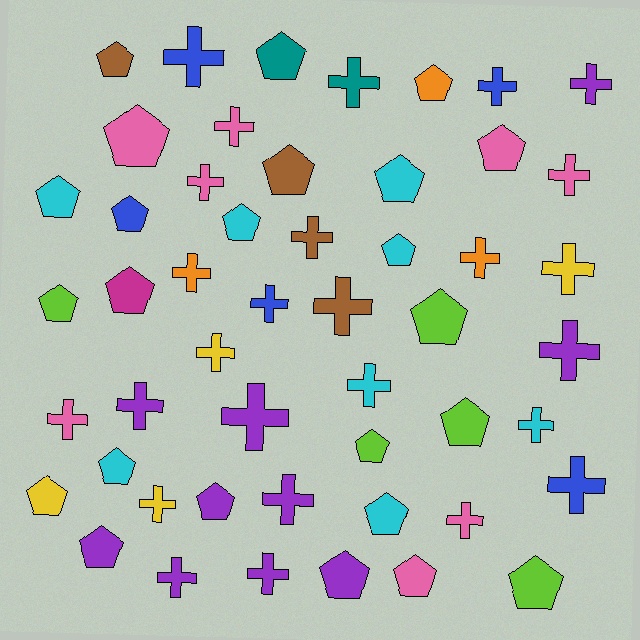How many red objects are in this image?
There are no red objects.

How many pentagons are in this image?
There are 24 pentagons.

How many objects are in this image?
There are 50 objects.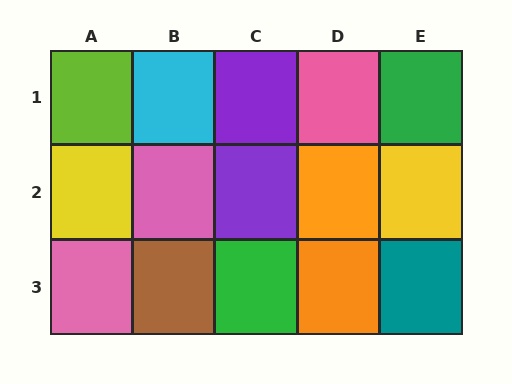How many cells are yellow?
2 cells are yellow.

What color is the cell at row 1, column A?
Lime.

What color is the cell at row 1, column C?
Purple.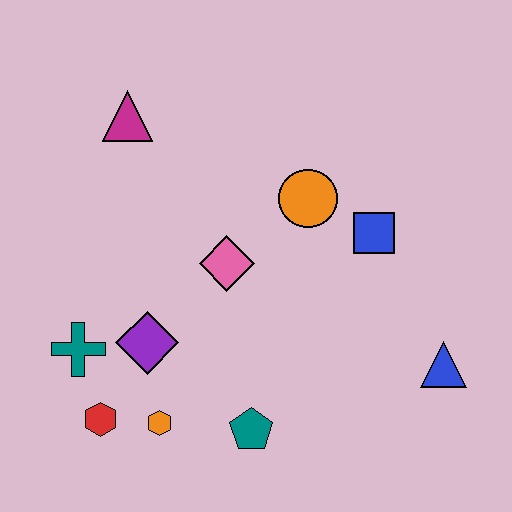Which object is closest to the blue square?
The orange circle is closest to the blue square.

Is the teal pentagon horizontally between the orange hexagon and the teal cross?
No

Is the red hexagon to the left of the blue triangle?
Yes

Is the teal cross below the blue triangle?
No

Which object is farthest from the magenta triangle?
The blue triangle is farthest from the magenta triangle.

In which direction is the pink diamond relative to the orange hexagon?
The pink diamond is above the orange hexagon.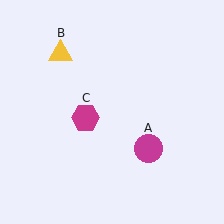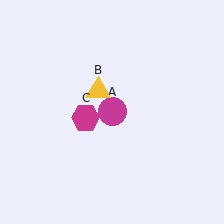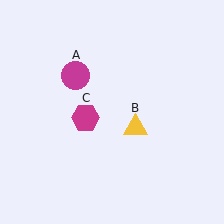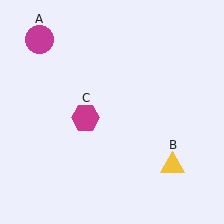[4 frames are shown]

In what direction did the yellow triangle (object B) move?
The yellow triangle (object B) moved down and to the right.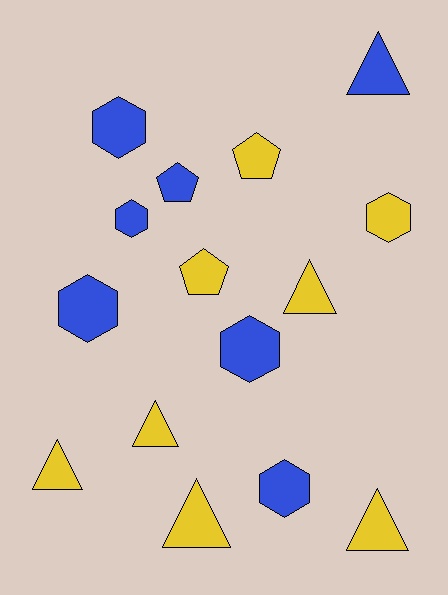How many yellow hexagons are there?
There is 1 yellow hexagon.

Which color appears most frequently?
Yellow, with 8 objects.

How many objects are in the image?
There are 15 objects.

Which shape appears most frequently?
Hexagon, with 6 objects.